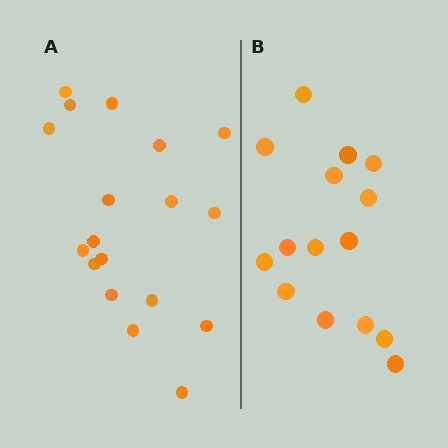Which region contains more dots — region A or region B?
Region A (the left region) has more dots.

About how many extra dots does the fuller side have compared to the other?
Region A has just a few more — roughly 2 or 3 more dots than region B.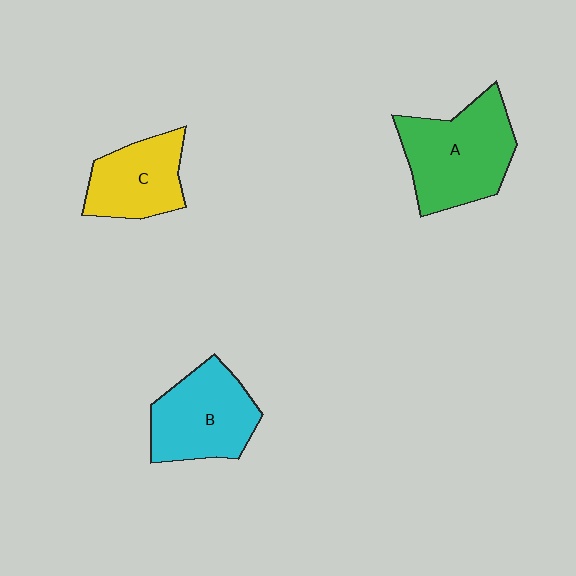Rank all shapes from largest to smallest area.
From largest to smallest: A (green), B (cyan), C (yellow).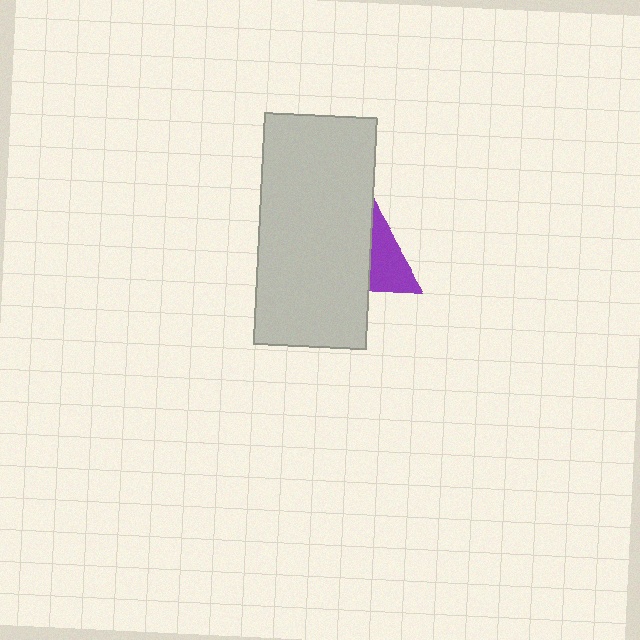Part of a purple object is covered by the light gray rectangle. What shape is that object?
It is a triangle.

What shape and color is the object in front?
The object in front is a light gray rectangle.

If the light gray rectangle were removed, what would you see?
You would see the complete purple triangle.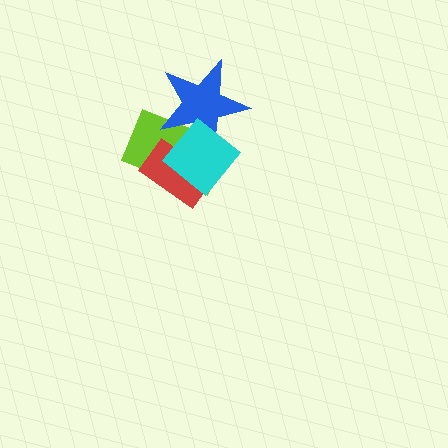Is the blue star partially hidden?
Yes, it is partially covered by another shape.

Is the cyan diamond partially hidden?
No, no other shape covers it.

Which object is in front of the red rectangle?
The cyan diamond is in front of the red rectangle.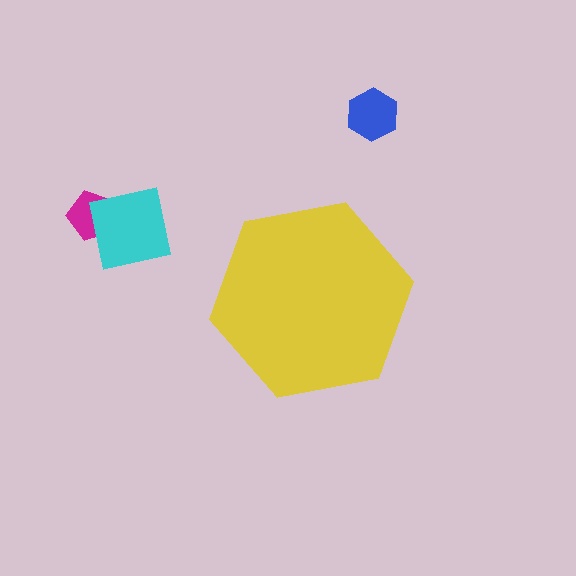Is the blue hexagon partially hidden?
No, the blue hexagon is fully visible.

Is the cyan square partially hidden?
No, the cyan square is fully visible.